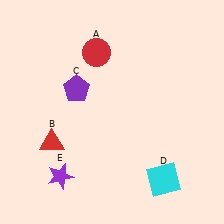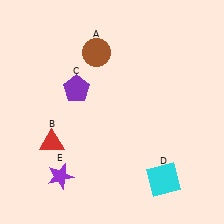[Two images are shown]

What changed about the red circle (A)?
In Image 1, A is red. In Image 2, it changed to brown.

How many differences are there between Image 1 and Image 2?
There is 1 difference between the two images.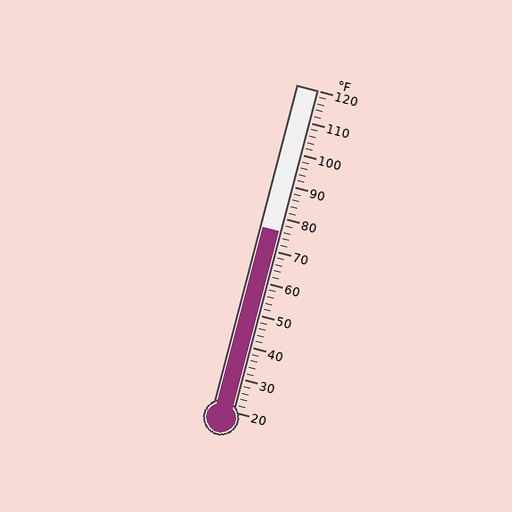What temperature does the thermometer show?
The thermometer shows approximately 76°F.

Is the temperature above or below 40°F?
The temperature is above 40°F.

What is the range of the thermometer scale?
The thermometer scale ranges from 20°F to 120°F.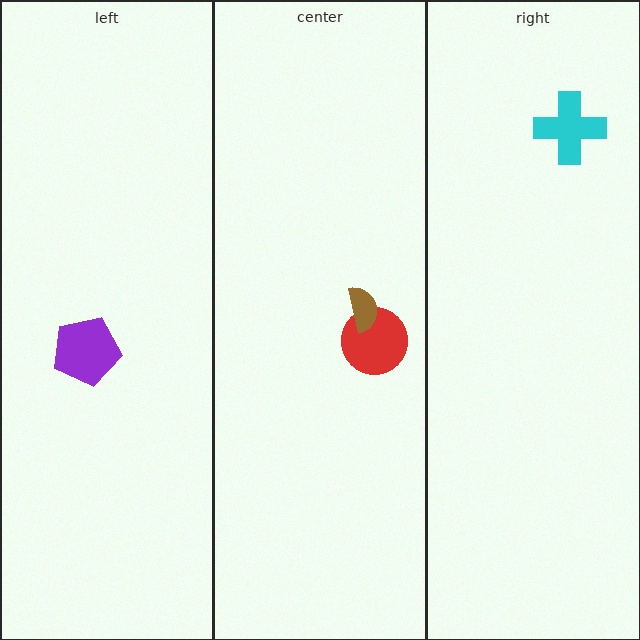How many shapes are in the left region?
1.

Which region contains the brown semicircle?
The center region.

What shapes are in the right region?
The cyan cross.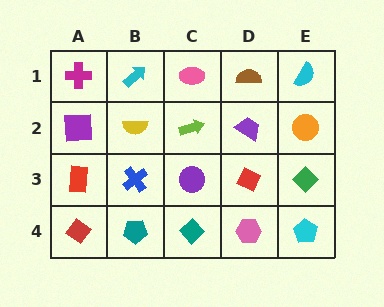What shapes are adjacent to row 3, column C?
A lime arrow (row 2, column C), a teal diamond (row 4, column C), a blue cross (row 3, column B), a red diamond (row 3, column D).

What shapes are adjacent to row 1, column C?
A lime arrow (row 2, column C), a cyan arrow (row 1, column B), a brown semicircle (row 1, column D).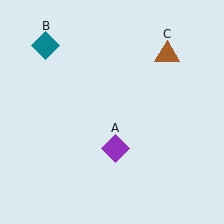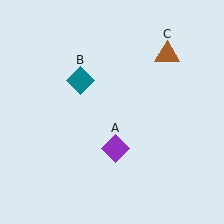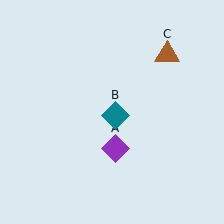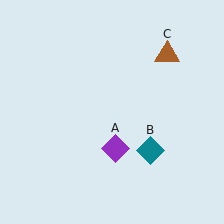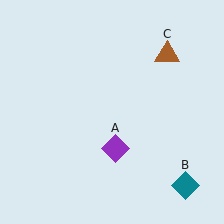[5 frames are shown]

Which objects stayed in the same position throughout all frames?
Purple diamond (object A) and brown triangle (object C) remained stationary.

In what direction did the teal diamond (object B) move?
The teal diamond (object B) moved down and to the right.